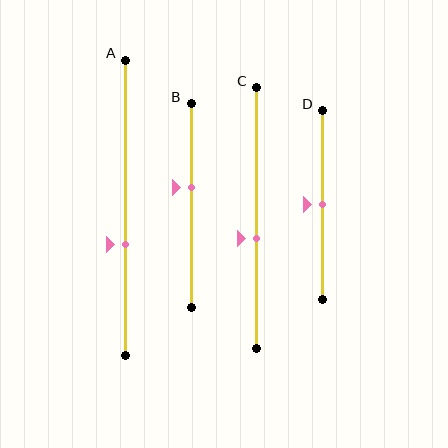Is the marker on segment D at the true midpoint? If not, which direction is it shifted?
Yes, the marker on segment D is at the true midpoint.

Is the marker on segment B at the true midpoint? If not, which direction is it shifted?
No, the marker on segment B is shifted upward by about 9% of the segment length.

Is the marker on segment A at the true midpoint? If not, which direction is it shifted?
No, the marker on segment A is shifted downward by about 13% of the segment length.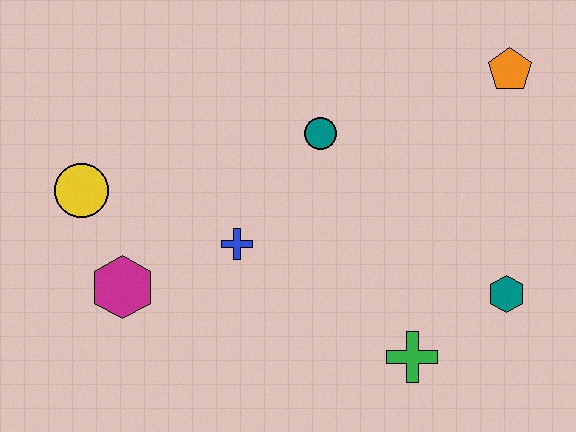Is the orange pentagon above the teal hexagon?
Yes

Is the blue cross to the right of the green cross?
No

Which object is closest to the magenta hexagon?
The yellow circle is closest to the magenta hexagon.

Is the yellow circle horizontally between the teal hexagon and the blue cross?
No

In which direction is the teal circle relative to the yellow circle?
The teal circle is to the right of the yellow circle.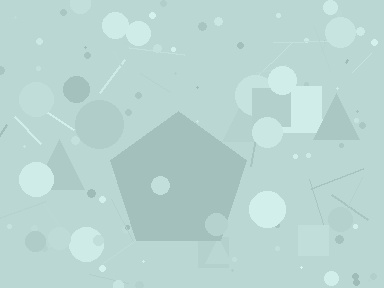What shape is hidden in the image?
A pentagon is hidden in the image.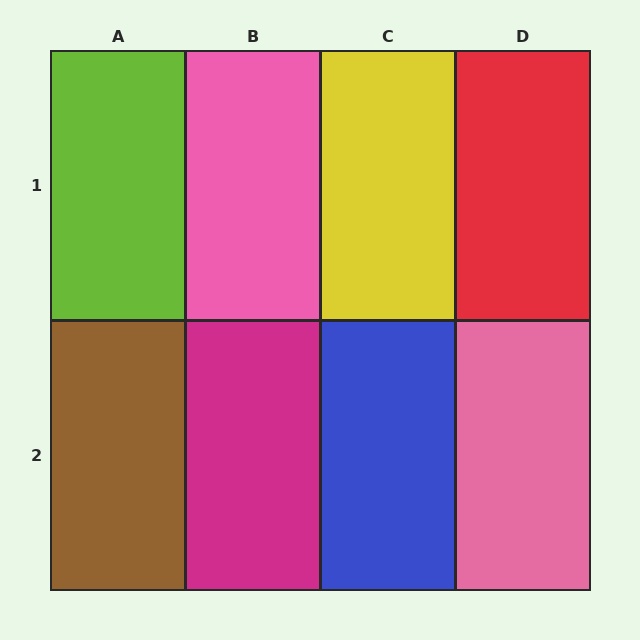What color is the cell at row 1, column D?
Red.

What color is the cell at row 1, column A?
Lime.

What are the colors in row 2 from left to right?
Brown, magenta, blue, pink.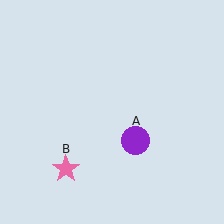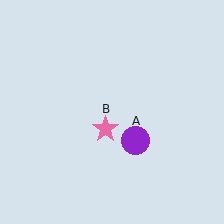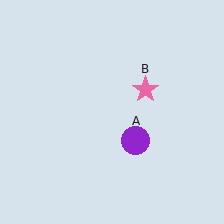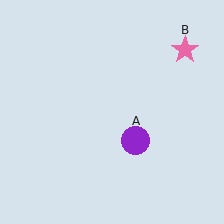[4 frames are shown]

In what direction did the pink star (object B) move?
The pink star (object B) moved up and to the right.